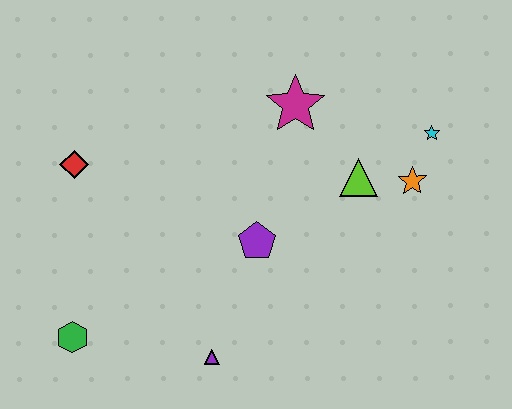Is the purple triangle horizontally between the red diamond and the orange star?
Yes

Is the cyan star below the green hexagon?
No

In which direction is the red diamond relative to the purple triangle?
The red diamond is above the purple triangle.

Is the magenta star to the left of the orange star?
Yes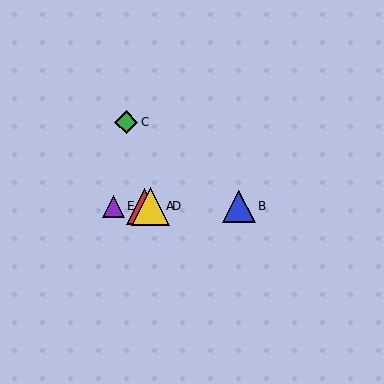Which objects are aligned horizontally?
Objects A, B, D, E are aligned horizontally.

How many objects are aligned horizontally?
4 objects (A, B, D, E) are aligned horizontally.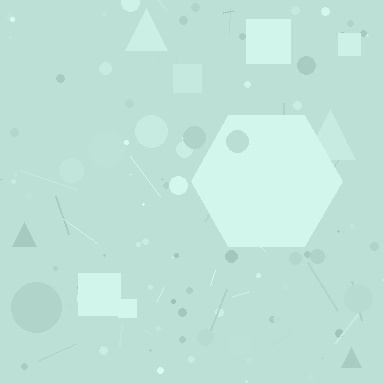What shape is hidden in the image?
A hexagon is hidden in the image.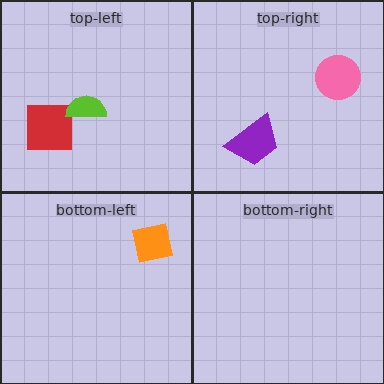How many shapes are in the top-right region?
2.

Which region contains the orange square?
The bottom-left region.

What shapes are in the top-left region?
The red square, the lime semicircle.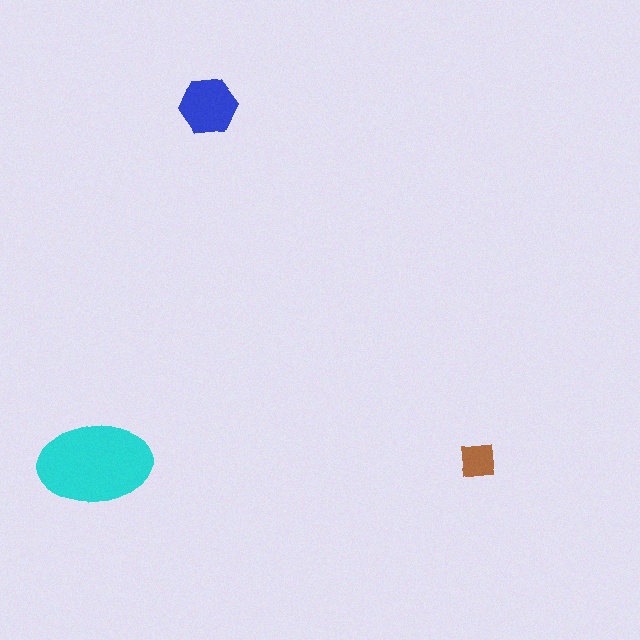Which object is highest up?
The blue hexagon is topmost.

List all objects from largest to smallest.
The cyan ellipse, the blue hexagon, the brown square.